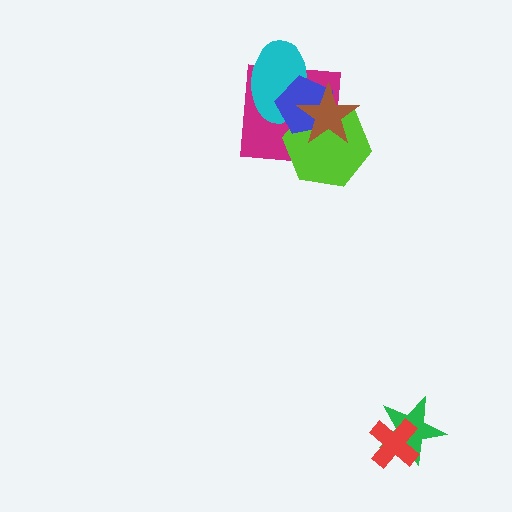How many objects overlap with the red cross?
1 object overlaps with the red cross.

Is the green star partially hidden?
Yes, it is partially covered by another shape.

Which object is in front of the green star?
The red cross is in front of the green star.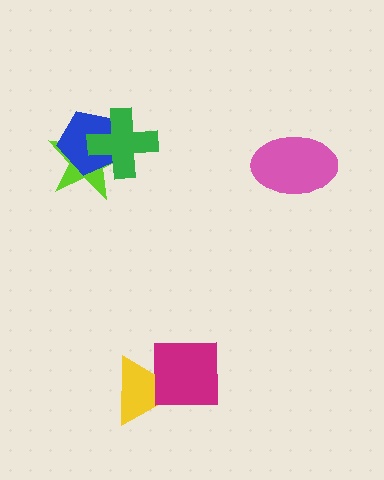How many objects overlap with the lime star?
2 objects overlap with the lime star.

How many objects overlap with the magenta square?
1 object overlaps with the magenta square.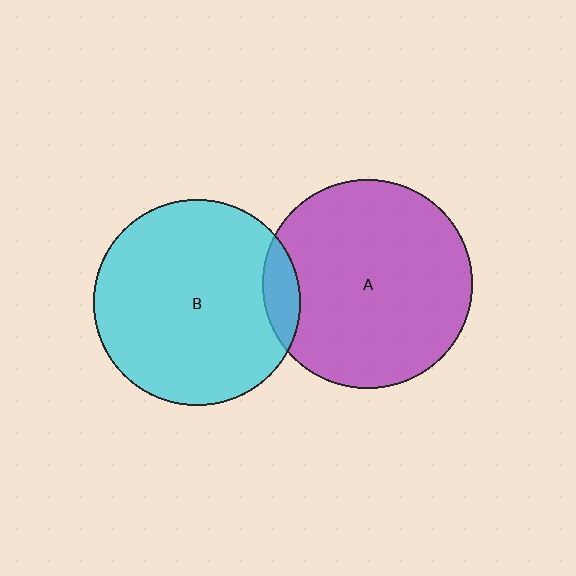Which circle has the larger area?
Circle A (purple).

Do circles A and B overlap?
Yes.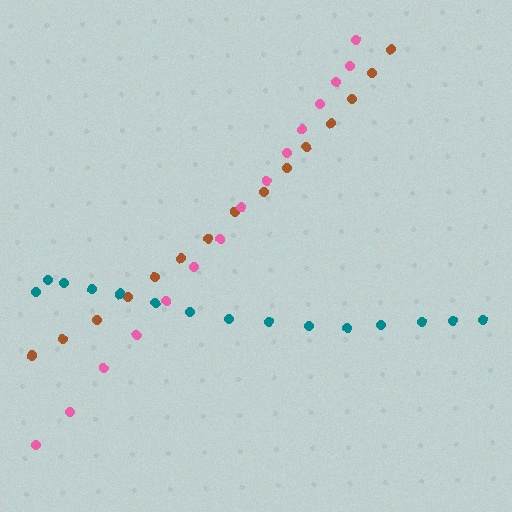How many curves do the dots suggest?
There are 3 distinct paths.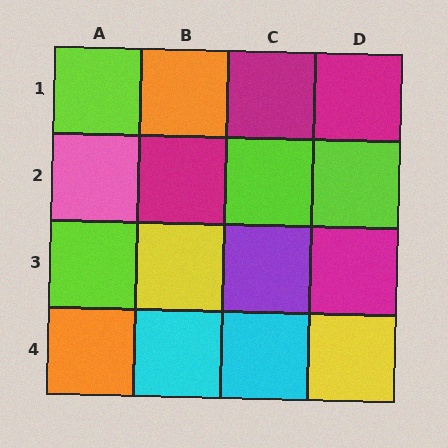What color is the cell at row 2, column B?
Magenta.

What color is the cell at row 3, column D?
Magenta.